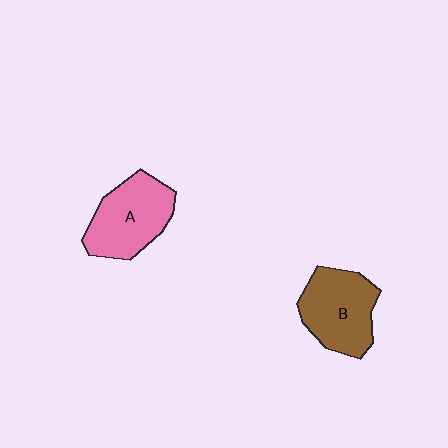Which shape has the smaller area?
Shape B (brown).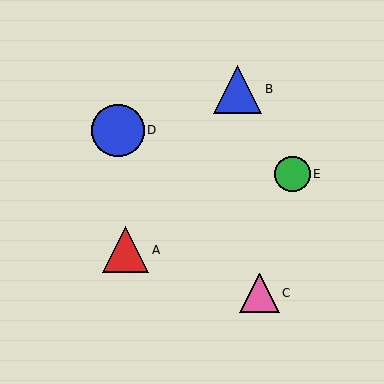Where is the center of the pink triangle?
The center of the pink triangle is at (259, 293).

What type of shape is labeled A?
Shape A is a red triangle.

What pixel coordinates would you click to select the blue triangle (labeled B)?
Click at (238, 89) to select the blue triangle B.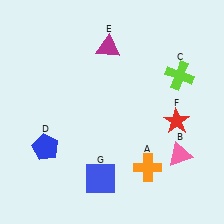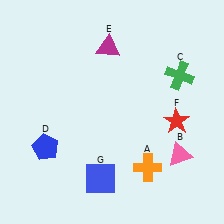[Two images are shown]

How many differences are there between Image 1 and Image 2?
There is 1 difference between the two images.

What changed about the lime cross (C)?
In Image 1, C is lime. In Image 2, it changed to green.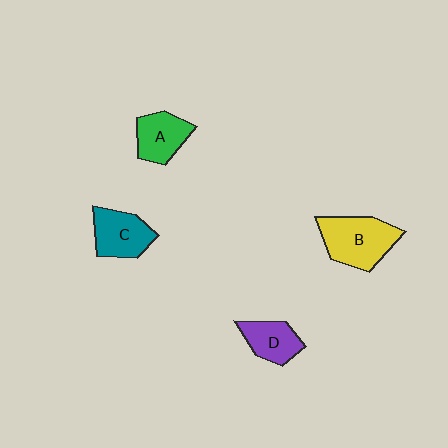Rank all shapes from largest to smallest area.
From largest to smallest: B (yellow), C (teal), A (green), D (purple).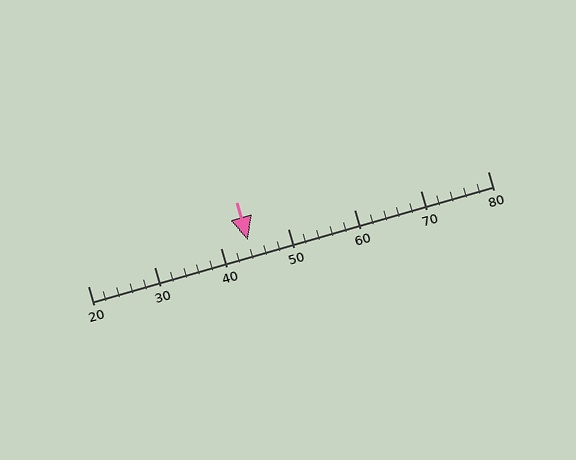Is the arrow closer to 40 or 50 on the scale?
The arrow is closer to 40.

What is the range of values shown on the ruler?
The ruler shows values from 20 to 80.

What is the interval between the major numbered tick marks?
The major tick marks are spaced 10 units apart.